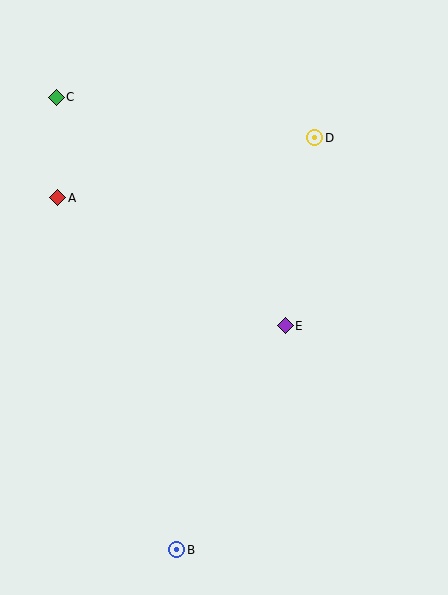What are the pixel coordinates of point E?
Point E is at (285, 326).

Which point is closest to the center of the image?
Point E at (285, 326) is closest to the center.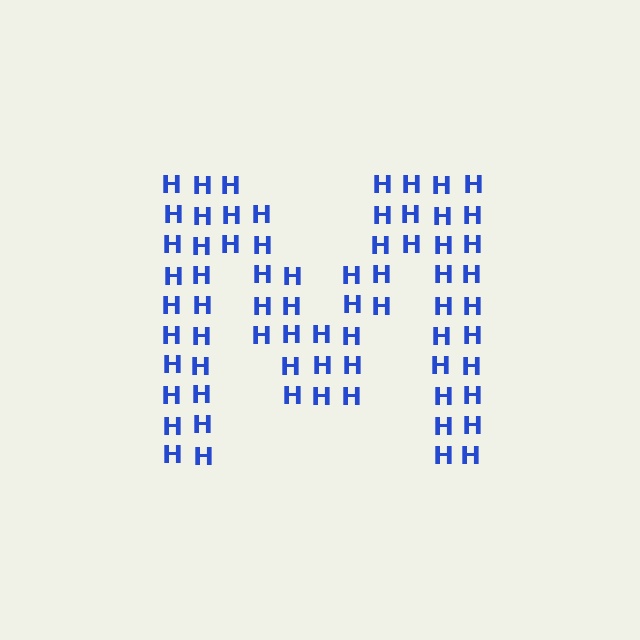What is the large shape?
The large shape is the letter M.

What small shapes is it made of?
It is made of small letter H's.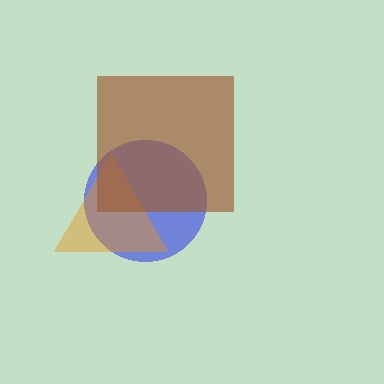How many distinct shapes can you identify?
There are 3 distinct shapes: a blue circle, an orange triangle, a brown square.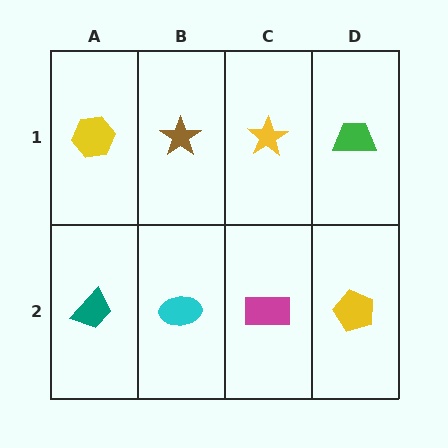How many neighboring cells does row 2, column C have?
3.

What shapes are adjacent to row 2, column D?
A green trapezoid (row 1, column D), a magenta rectangle (row 2, column C).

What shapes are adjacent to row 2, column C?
A yellow star (row 1, column C), a cyan ellipse (row 2, column B), a yellow pentagon (row 2, column D).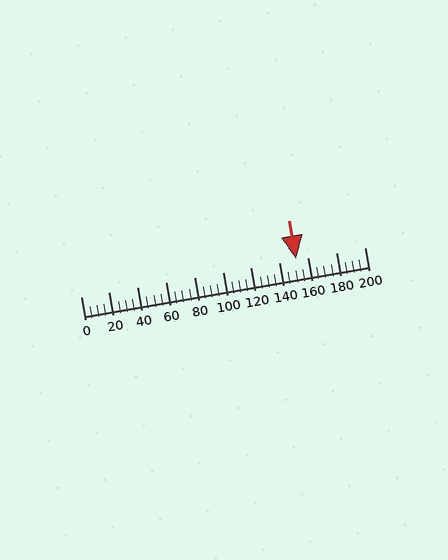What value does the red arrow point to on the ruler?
The red arrow points to approximately 151.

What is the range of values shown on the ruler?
The ruler shows values from 0 to 200.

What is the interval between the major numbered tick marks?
The major tick marks are spaced 20 units apart.